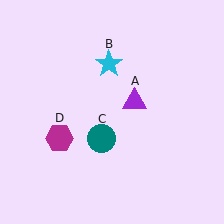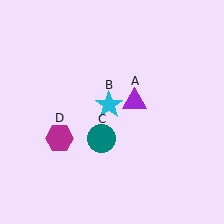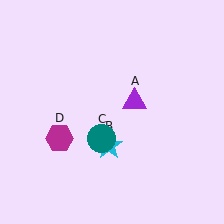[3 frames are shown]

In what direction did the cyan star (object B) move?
The cyan star (object B) moved down.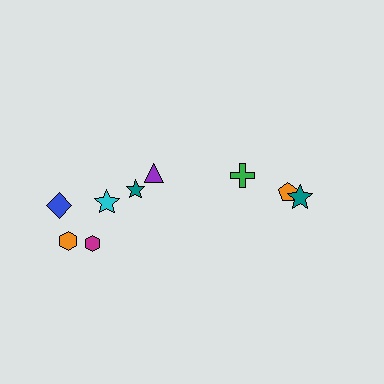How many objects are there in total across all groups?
There are 9 objects.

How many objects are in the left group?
There are 6 objects.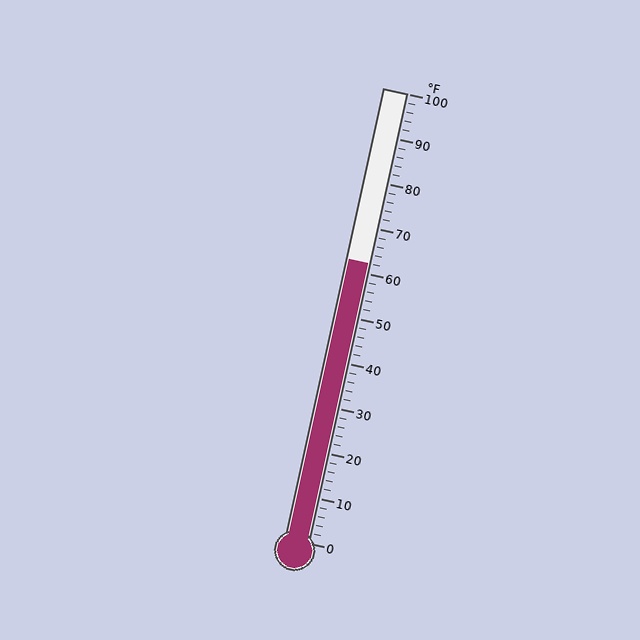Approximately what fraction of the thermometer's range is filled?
The thermometer is filled to approximately 60% of its range.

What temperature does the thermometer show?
The thermometer shows approximately 62°F.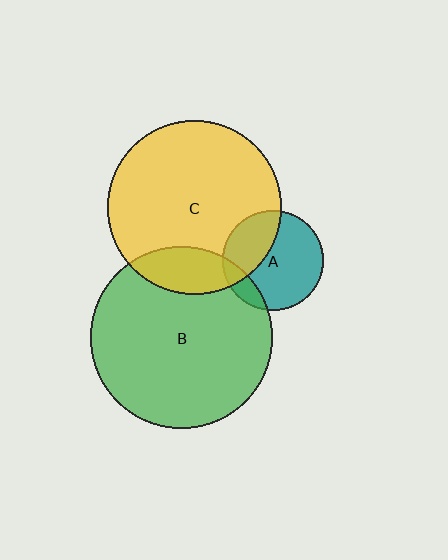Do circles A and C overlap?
Yes.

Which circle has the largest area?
Circle B (green).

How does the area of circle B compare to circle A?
Approximately 3.3 times.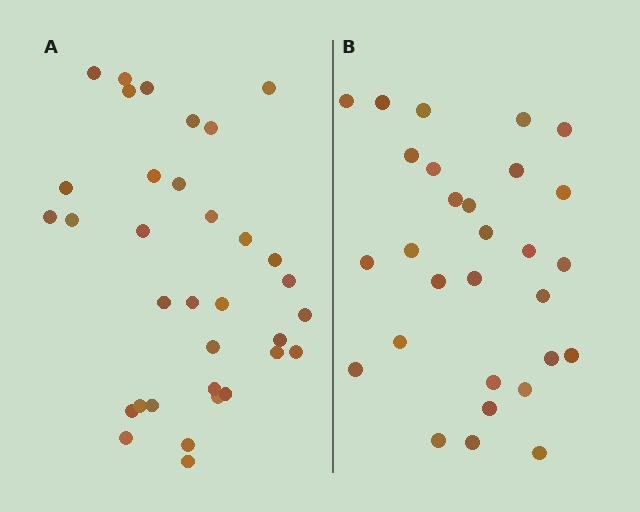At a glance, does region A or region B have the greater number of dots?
Region A (the left region) has more dots.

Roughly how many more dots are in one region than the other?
Region A has about 5 more dots than region B.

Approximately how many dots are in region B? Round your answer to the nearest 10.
About 30 dots. (The exact count is 29, which rounds to 30.)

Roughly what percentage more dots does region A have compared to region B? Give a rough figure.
About 15% more.